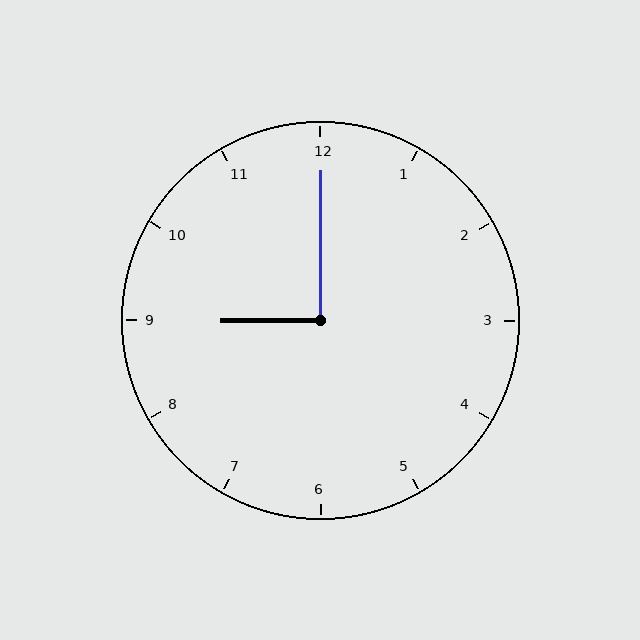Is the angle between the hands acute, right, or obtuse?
It is right.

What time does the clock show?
9:00.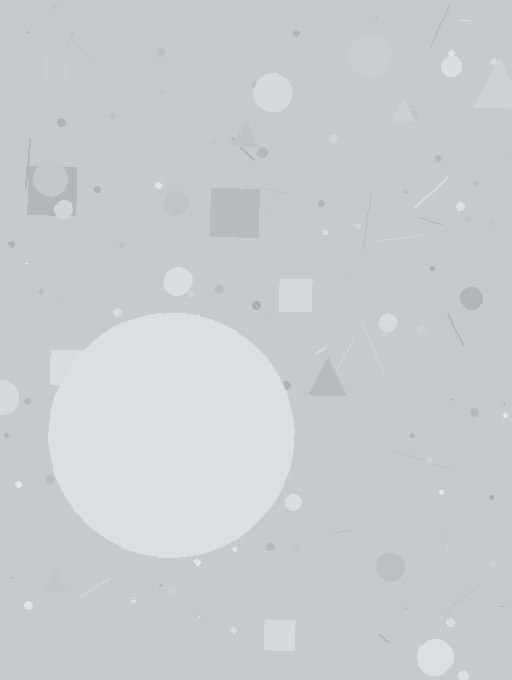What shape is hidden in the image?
A circle is hidden in the image.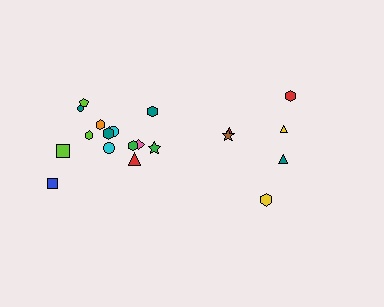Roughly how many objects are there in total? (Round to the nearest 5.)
Roughly 20 objects in total.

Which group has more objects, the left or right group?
The left group.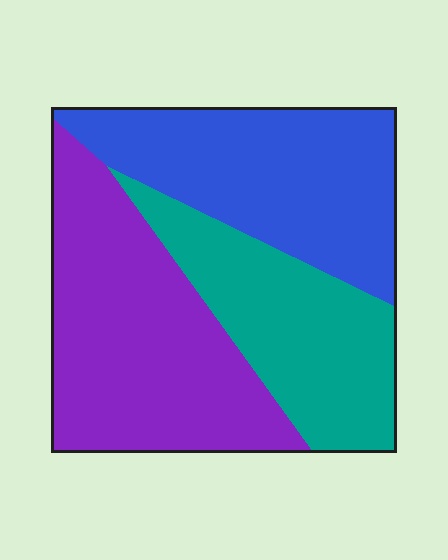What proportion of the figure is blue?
Blue takes up about one third (1/3) of the figure.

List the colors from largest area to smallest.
From largest to smallest: purple, blue, teal.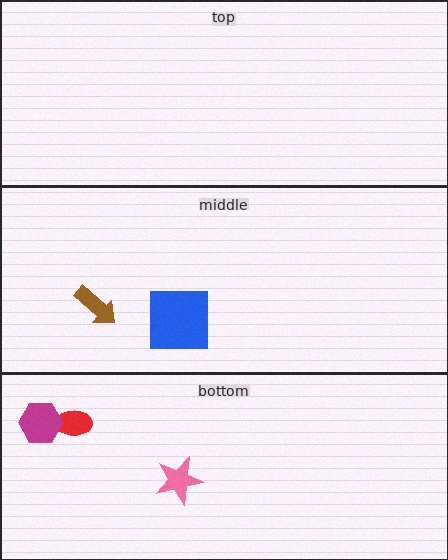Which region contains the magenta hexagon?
The bottom region.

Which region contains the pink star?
The bottom region.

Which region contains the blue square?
The middle region.